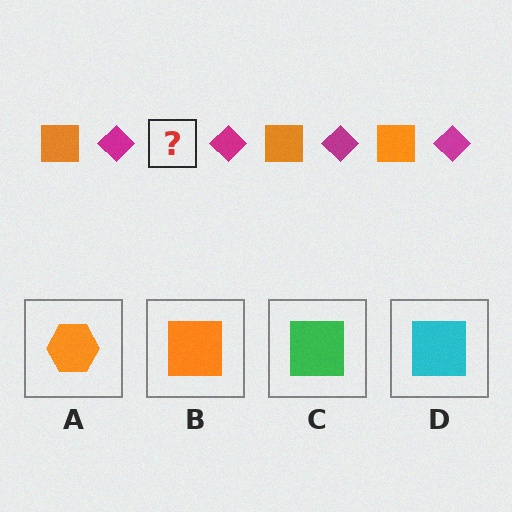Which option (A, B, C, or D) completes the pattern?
B.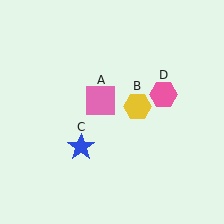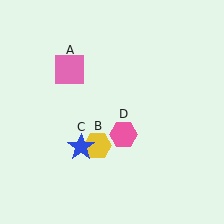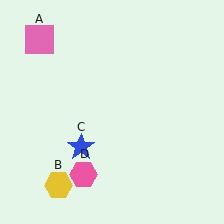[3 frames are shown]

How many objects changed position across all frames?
3 objects changed position: pink square (object A), yellow hexagon (object B), pink hexagon (object D).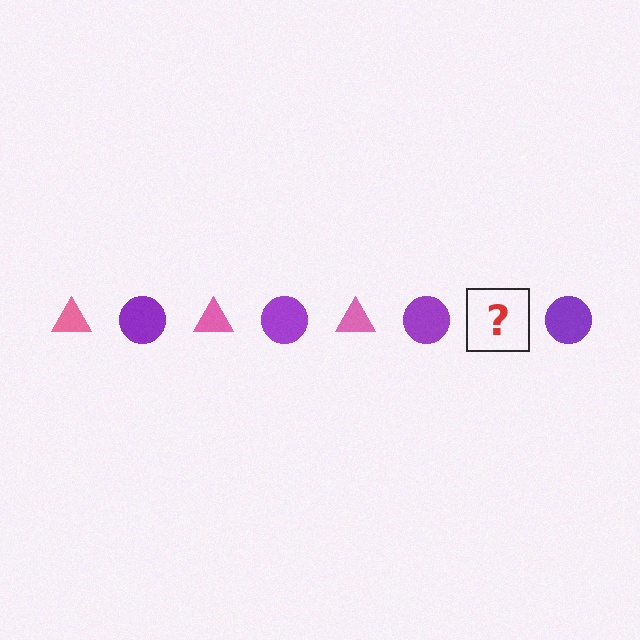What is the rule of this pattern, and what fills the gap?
The rule is that the pattern alternates between pink triangle and purple circle. The gap should be filled with a pink triangle.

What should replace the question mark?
The question mark should be replaced with a pink triangle.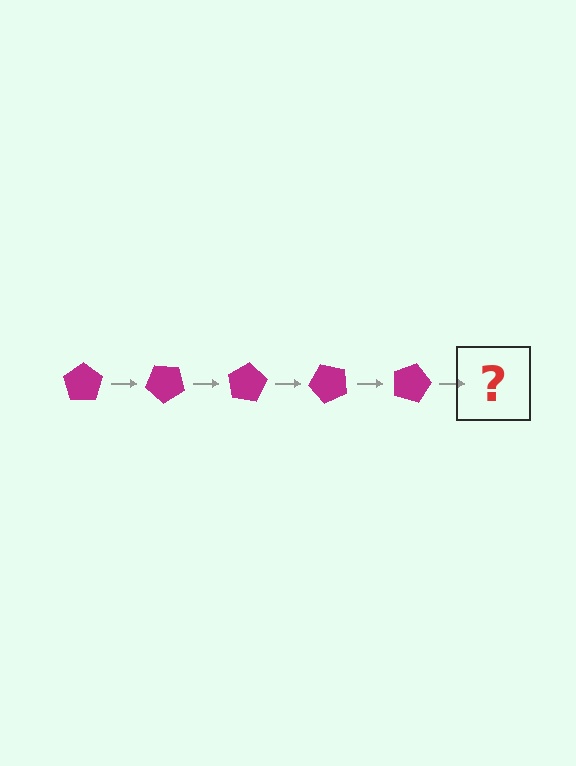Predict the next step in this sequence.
The next step is a magenta pentagon rotated 200 degrees.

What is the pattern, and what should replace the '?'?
The pattern is that the pentagon rotates 40 degrees each step. The '?' should be a magenta pentagon rotated 200 degrees.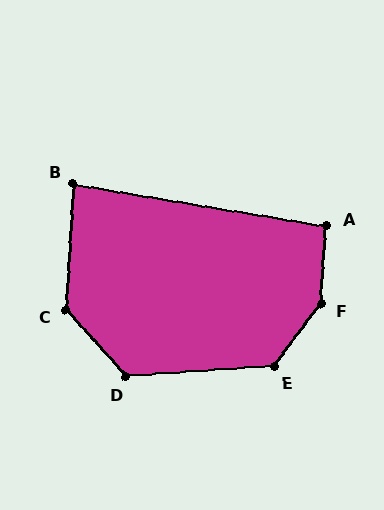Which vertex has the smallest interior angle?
B, at approximately 85 degrees.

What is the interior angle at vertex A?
Approximately 95 degrees (obtuse).